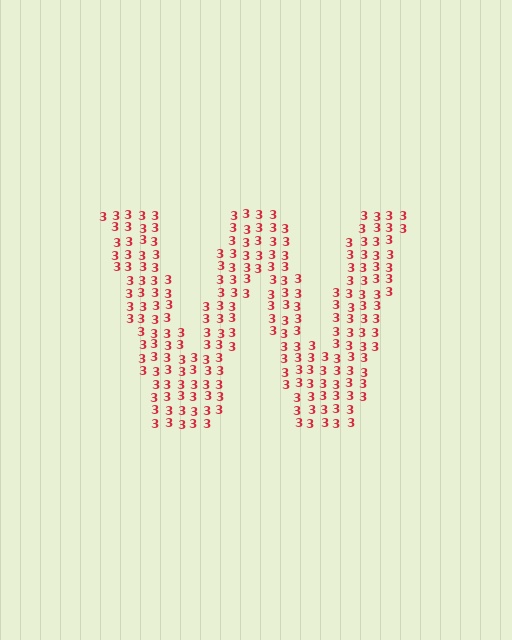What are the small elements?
The small elements are digit 3's.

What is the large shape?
The large shape is the letter W.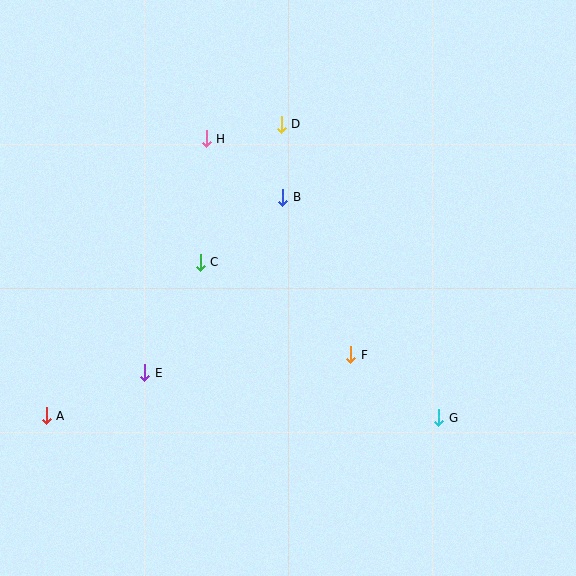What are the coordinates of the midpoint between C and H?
The midpoint between C and H is at (203, 200).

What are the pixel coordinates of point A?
Point A is at (46, 416).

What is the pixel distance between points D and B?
The distance between D and B is 73 pixels.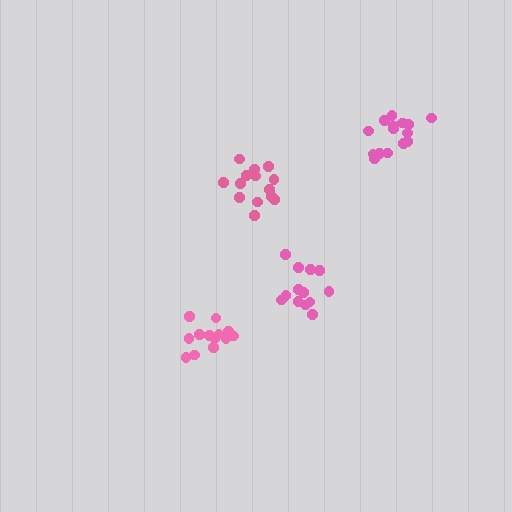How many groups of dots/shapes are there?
There are 4 groups.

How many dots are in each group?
Group 1: 14 dots, Group 2: 13 dots, Group 3: 15 dots, Group 4: 14 dots (56 total).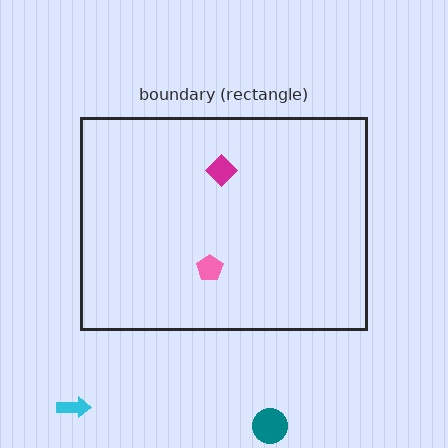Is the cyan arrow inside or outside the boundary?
Outside.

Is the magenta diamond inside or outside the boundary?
Inside.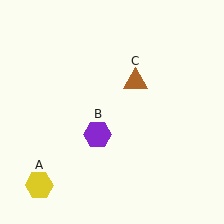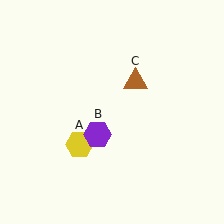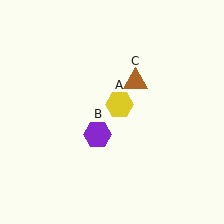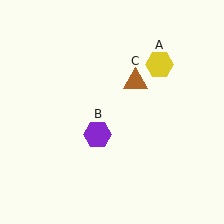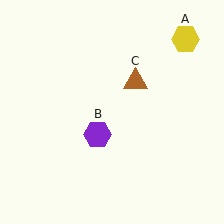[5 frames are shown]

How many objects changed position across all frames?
1 object changed position: yellow hexagon (object A).